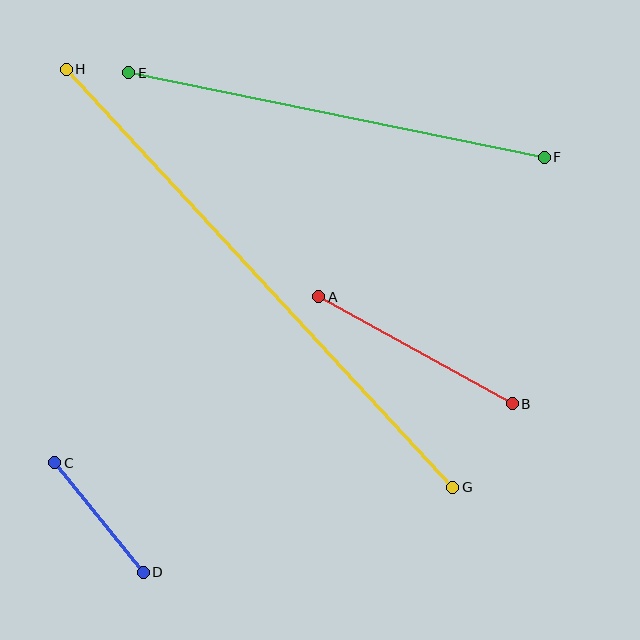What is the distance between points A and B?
The distance is approximately 221 pixels.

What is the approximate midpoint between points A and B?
The midpoint is at approximately (416, 350) pixels.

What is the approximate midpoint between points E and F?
The midpoint is at approximately (336, 115) pixels.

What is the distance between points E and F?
The distance is approximately 424 pixels.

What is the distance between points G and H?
The distance is approximately 569 pixels.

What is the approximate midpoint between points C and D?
The midpoint is at approximately (99, 518) pixels.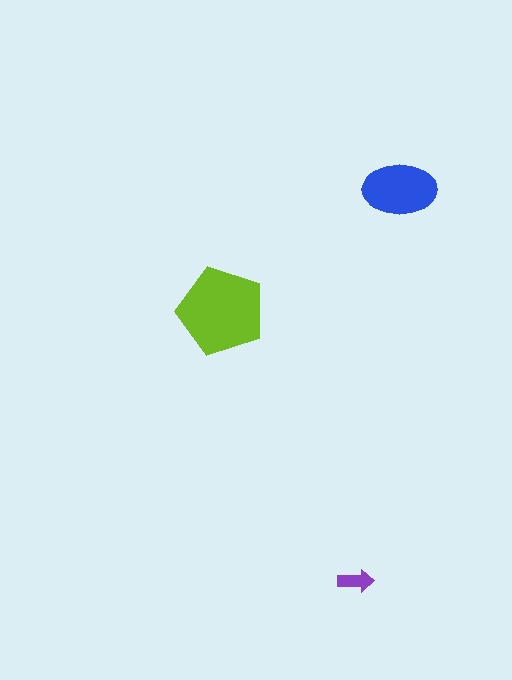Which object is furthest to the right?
The blue ellipse is rightmost.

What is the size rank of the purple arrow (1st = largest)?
3rd.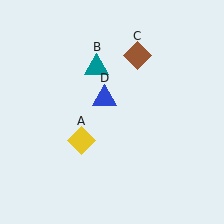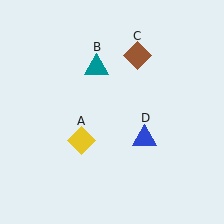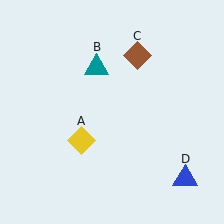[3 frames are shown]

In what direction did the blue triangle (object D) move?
The blue triangle (object D) moved down and to the right.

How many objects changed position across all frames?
1 object changed position: blue triangle (object D).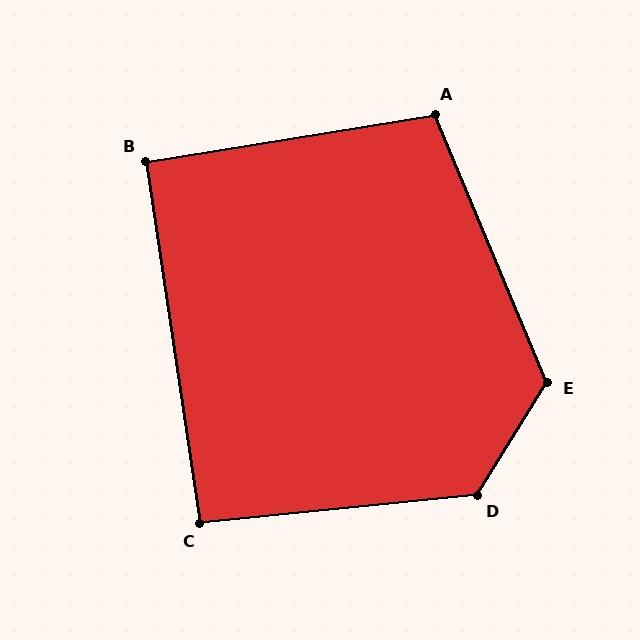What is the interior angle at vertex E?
Approximately 126 degrees (obtuse).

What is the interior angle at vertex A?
Approximately 103 degrees (obtuse).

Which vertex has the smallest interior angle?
B, at approximately 91 degrees.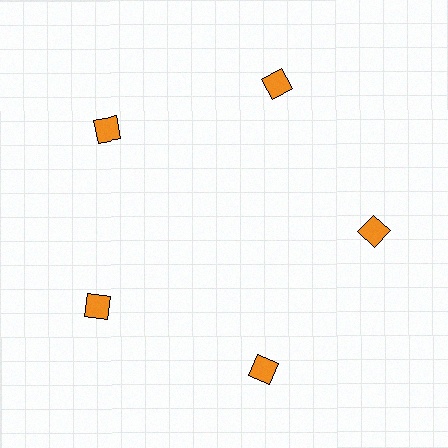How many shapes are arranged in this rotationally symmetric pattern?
There are 5 shapes, arranged in 5 groups of 1.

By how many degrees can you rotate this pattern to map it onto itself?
The pattern maps onto itself every 72 degrees of rotation.